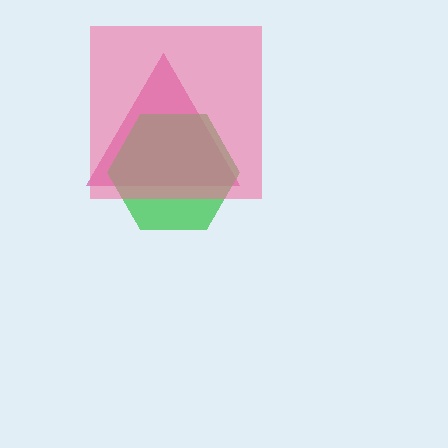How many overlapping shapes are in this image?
There are 3 overlapping shapes in the image.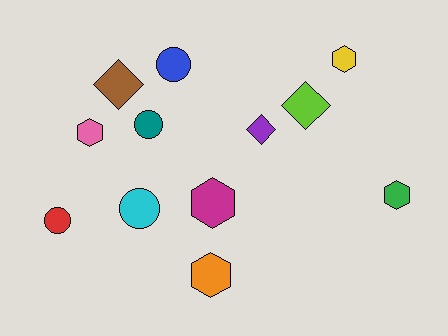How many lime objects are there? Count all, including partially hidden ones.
There is 1 lime object.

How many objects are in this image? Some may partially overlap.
There are 12 objects.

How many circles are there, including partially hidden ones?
There are 4 circles.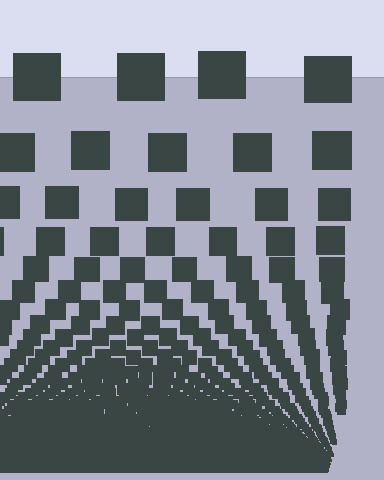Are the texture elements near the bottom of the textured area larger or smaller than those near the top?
Smaller. The gradient is inverted — elements near the bottom are smaller and denser.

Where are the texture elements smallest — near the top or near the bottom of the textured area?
Near the bottom.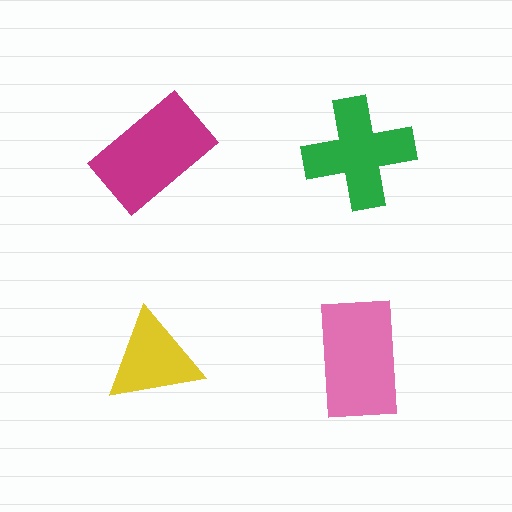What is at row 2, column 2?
A pink rectangle.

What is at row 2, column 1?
A yellow triangle.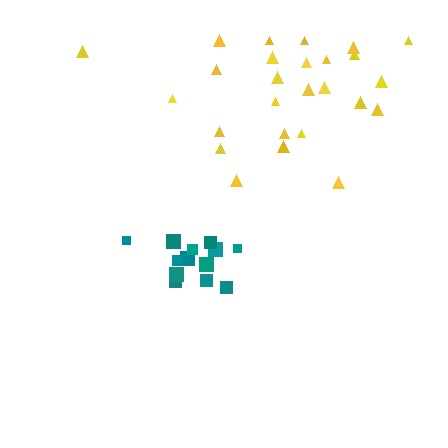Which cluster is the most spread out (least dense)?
Yellow.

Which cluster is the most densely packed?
Teal.